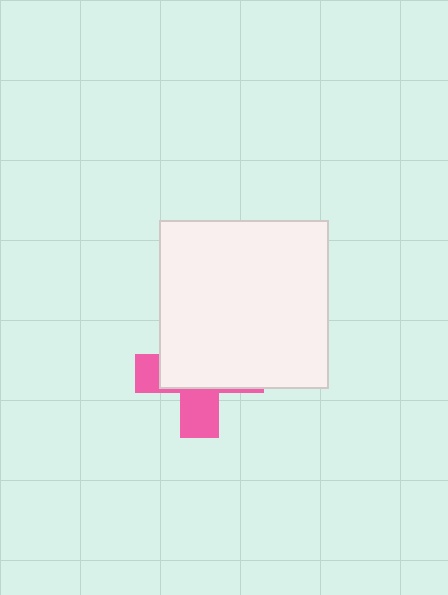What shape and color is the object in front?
The object in front is a white square.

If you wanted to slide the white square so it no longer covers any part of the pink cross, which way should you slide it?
Slide it up — that is the most direct way to separate the two shapes.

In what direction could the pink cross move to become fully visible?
The pink cross could move down. That would shift it out from behind the white square entirely.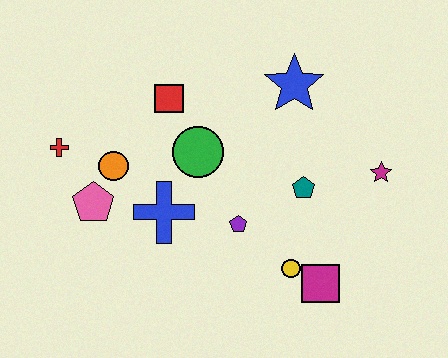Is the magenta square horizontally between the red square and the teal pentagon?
No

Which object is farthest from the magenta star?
The red cross is farthest from the magenta star.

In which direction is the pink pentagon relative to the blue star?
The pink pentagon is to the left of the blue star.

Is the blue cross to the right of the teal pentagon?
No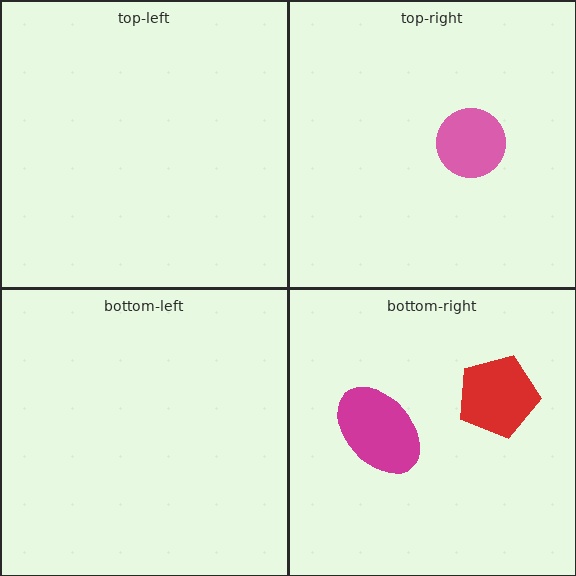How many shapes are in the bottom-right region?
2.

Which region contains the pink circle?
The top-right region.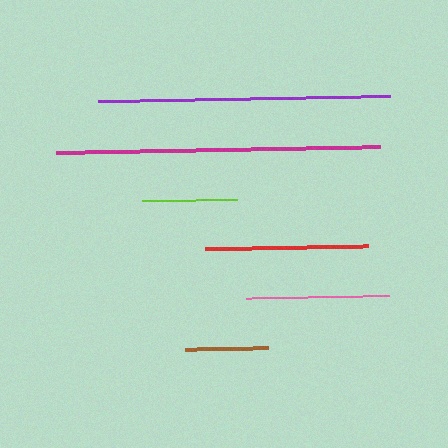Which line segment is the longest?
The magenta line is the longest at approximately 324 pixels.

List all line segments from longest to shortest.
From longest to shortest: magenta, purple, red, pink, lime, brown.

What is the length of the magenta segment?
The magenta segment is approximately 324 pixels long.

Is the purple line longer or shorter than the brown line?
The purple line is longer than the brown line.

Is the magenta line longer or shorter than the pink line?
The magenta line is longer than the pink line.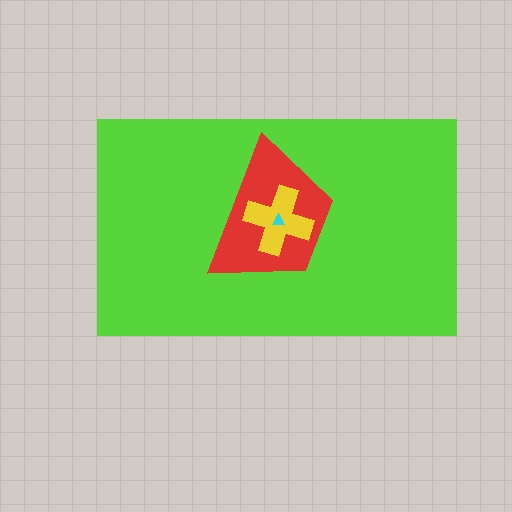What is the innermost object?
The cyan triangle.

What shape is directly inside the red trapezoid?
The yellow cross.